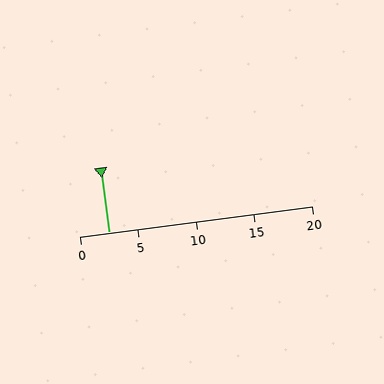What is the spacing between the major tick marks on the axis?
The major ticks are spaced 5 apart.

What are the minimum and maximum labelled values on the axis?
The axis runs from 0 to 20.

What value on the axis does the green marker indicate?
The marker indicates approximately 2.5.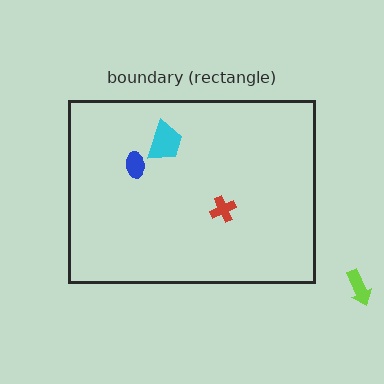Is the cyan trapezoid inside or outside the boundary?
Inside.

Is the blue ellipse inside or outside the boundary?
Inside.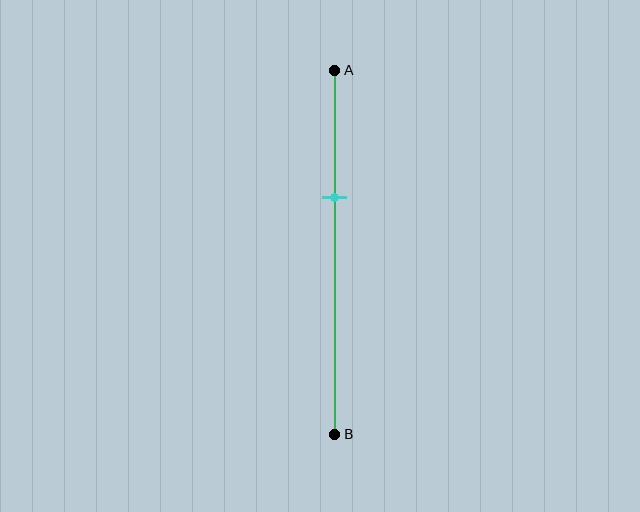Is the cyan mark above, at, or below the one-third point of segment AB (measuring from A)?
The cyan mark is approximately at the one-third point of segment AB.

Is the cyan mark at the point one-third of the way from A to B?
Yes, the mark is approximately at the one-third point.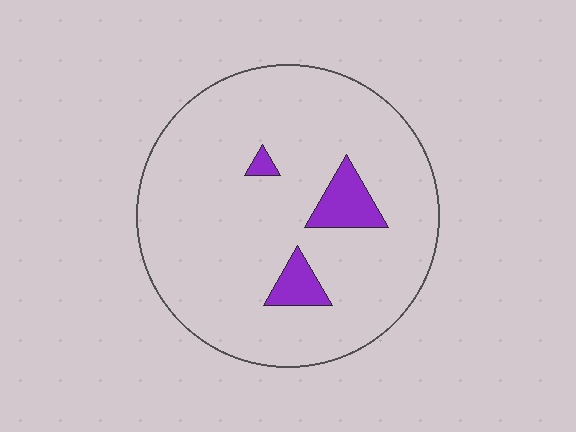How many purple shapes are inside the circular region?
3.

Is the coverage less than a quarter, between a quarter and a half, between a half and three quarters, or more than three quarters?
Less than a quarter.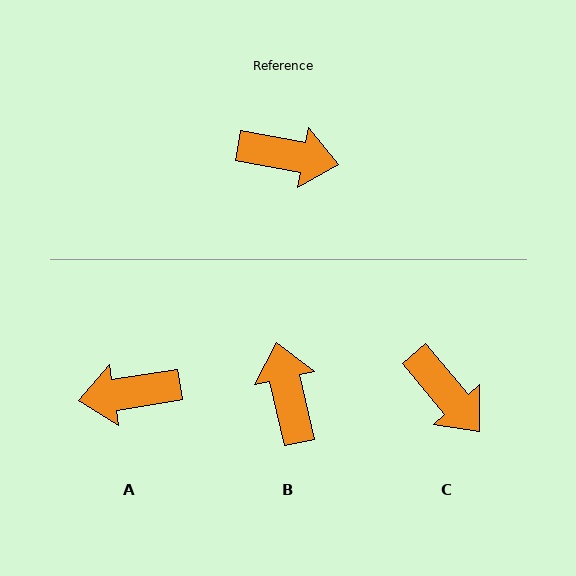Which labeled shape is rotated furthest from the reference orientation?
A, about 161 degrees away.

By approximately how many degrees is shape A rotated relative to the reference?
Approximately 161 degrees clockwise.